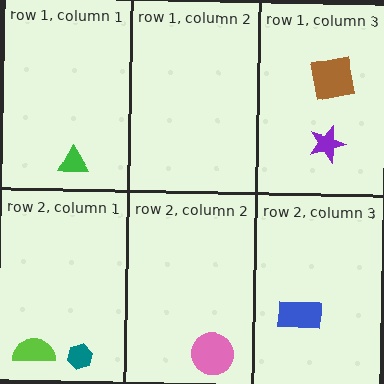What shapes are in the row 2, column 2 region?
The pink circle.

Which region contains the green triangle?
The row 1, column 1 region.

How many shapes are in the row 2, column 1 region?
2.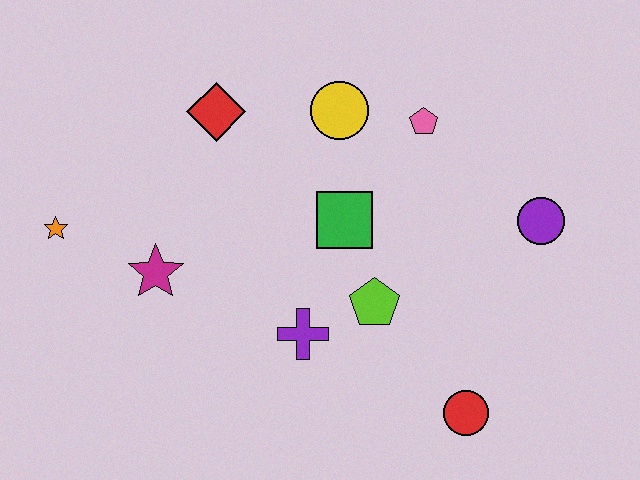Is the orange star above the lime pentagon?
Yes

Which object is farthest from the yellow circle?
The red circle is farthest from the yellow circle.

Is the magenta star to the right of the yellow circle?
No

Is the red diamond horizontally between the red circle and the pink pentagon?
No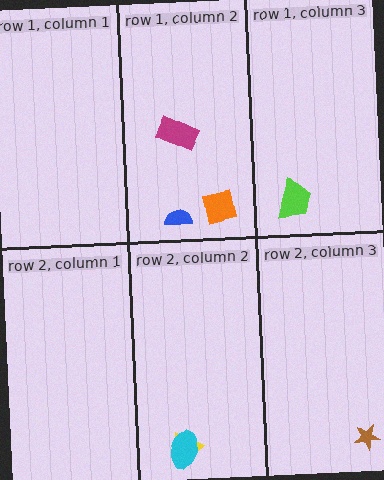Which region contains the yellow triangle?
The row 2, column 2 region.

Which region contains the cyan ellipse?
The row 2, column 2 region.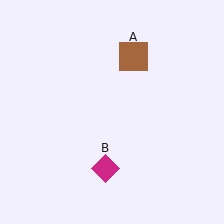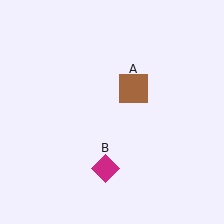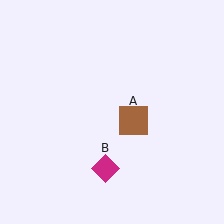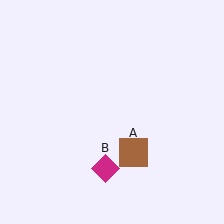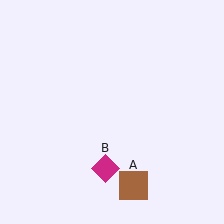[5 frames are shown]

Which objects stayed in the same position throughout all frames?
Magenta diamond (object B) remained stationary.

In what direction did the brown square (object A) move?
The brown square (object A) moved down.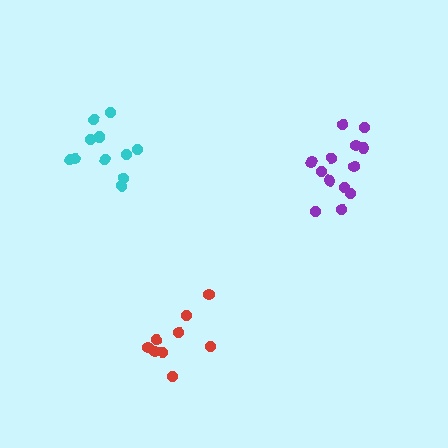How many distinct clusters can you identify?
There are 3 distinct clusters.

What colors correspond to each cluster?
The clusters are colored: cyan, purple, red.